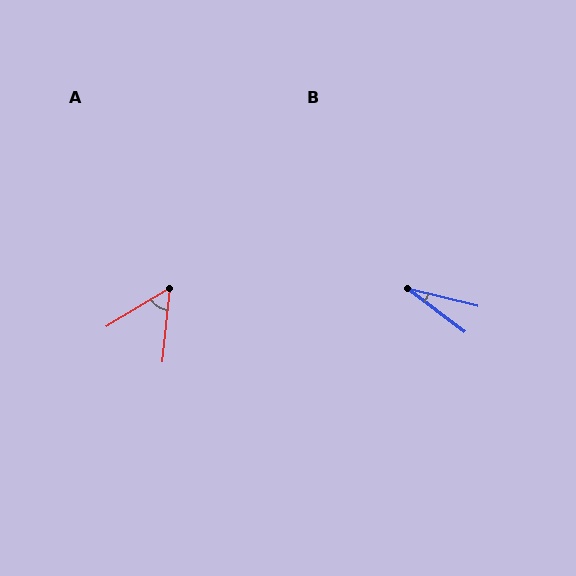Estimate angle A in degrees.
Approximately 53 degrees.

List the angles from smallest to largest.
B (23°), A (53°).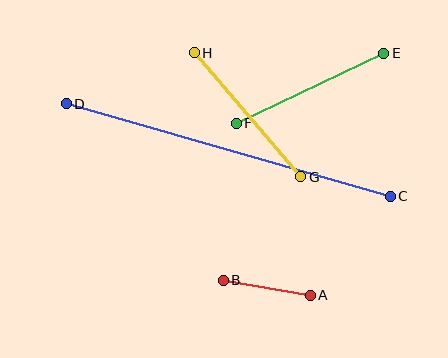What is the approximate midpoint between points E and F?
The midpoint is at approximately (310, 88) pixels.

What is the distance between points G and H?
The distance is approximately 163 pixels.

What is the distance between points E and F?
The distance is approximately 163 pixels.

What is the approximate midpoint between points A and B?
The midpoint is at approximately (267, 288) pixels.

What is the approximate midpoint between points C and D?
The midpoint is at approximately (228, 150) pixels.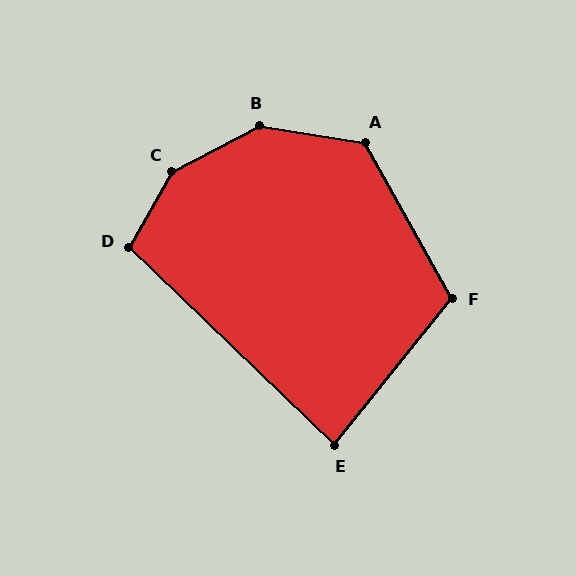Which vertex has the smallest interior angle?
E, at approximately 85 degrees.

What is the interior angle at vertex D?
Approximately 104 degrees (obtuse).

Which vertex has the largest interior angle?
C, at approximately 147 degrees.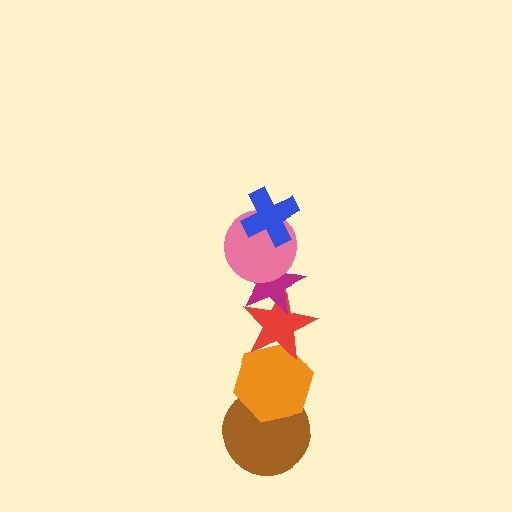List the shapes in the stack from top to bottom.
From top to bottom: the blue cross, the pink circle, the magenta star, the red star, the orange hexagon, the brown circle.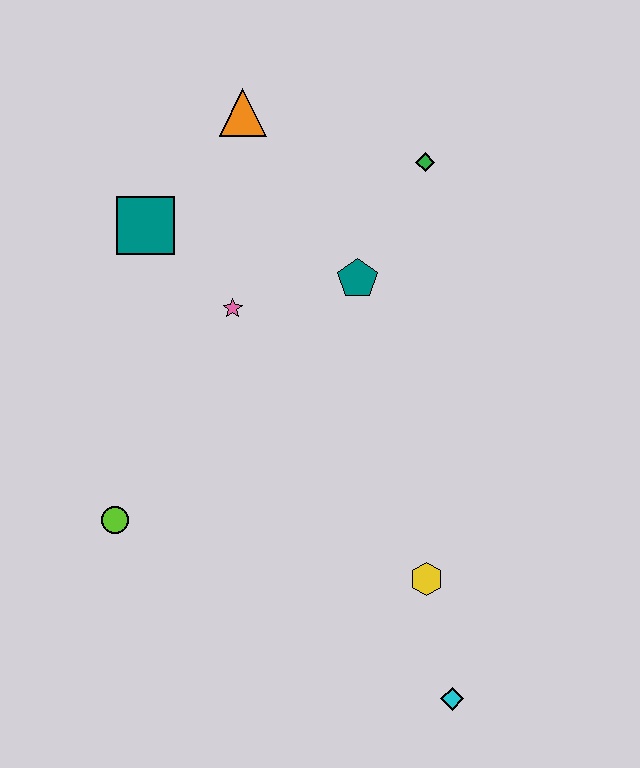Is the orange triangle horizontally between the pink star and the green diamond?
Yes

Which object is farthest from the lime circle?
The green diamond is farthest from the lime circle.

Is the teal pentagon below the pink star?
No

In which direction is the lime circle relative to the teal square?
The lime circle is below the teal square.